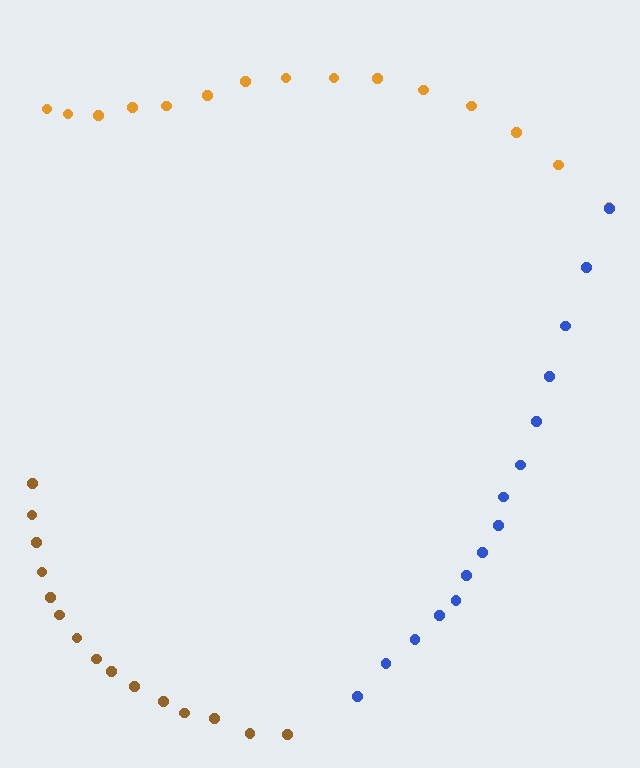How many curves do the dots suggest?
There are 3 distinct paths.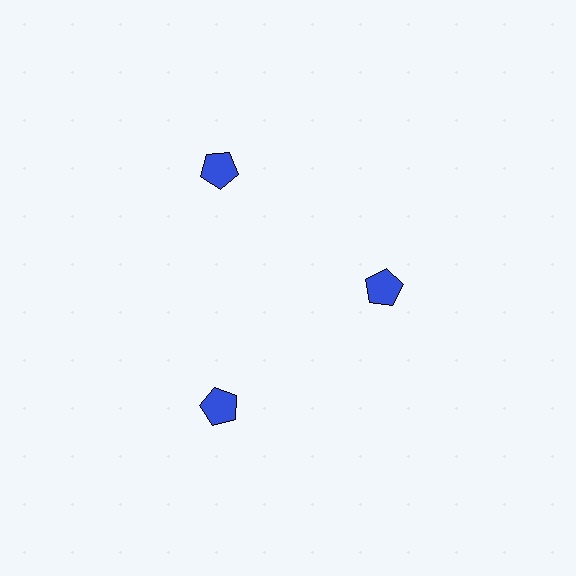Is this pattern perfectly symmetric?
No. The 3 blue pentagons are arranged in a ring, but one element near the 3 o'clock position is pulled inward toward the center, breaking the 3-fold rotational symmetry.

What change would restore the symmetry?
The symmetry would be restored by moving it outward, back onto the ring so that all 3 pentagons sit at equal angles and equal distance from the center.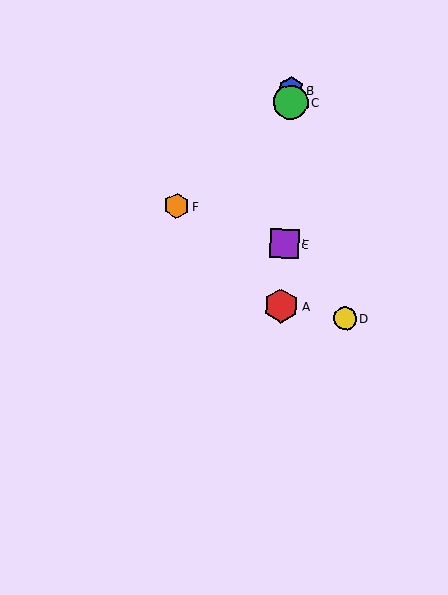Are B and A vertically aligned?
Yes, both are at x≈291.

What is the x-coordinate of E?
Object E is at x≈284.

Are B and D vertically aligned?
No, B is at x≈291 and D is at x≈345.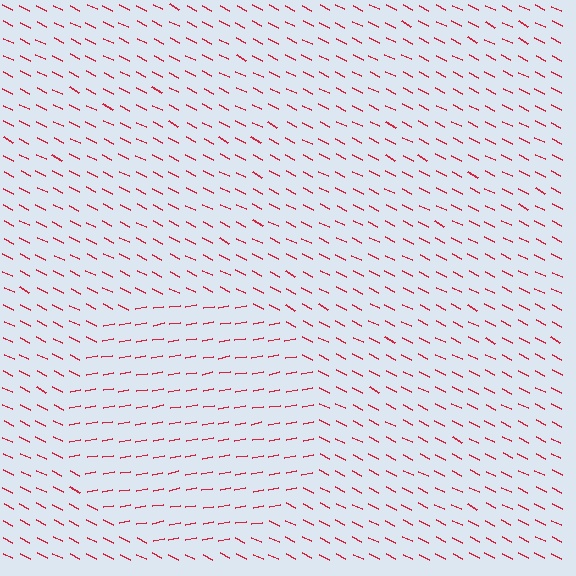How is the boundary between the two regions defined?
The boundary is defined purely by a change in line orientation (approximately 37 degrees difference). All lines are the same color and thickness.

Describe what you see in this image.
The image is filled with small red line segments. A circle region in the image has lines oriented differently from the surrounding lines, creating a visible texture boundary.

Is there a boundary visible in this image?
Yes, there is a texture boundary formed by a change in line orientation.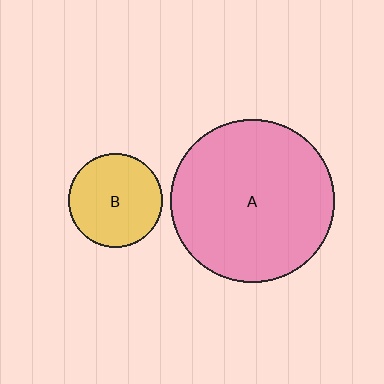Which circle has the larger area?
Circle A (pink).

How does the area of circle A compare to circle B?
Approximately 3.0 times.